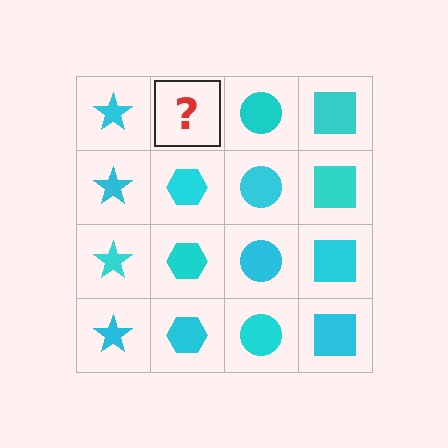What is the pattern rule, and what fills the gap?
The rule is that each column has a consistent shape. The gap should be filled with a cyan hexagon.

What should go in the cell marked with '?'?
The missing cell should contain a cyan hexagon.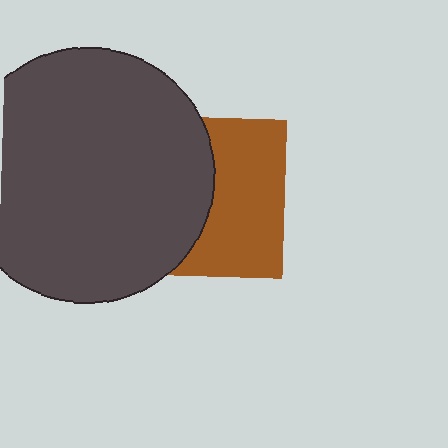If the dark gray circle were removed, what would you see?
You would see the complete brown square.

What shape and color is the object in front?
The object in front is a dark gray circle.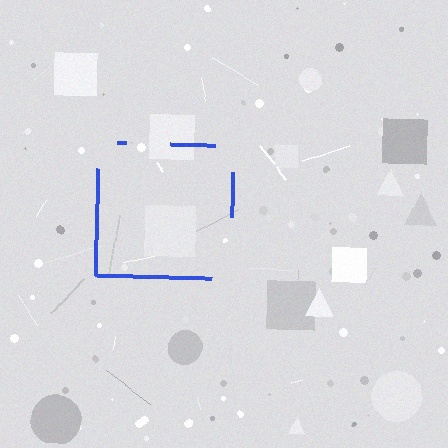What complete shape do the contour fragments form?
The contour fragments form a square.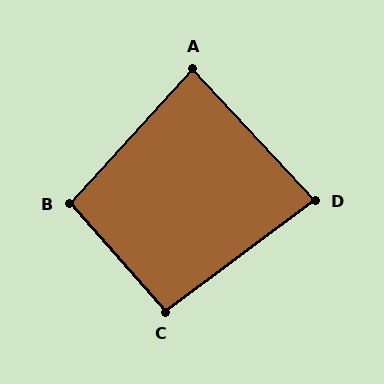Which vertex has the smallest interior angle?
D, at approximately 84 degrees.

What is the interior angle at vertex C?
Approximately 95 degrees (approximately right).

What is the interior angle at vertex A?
Approximately 85 degrees (approximately right).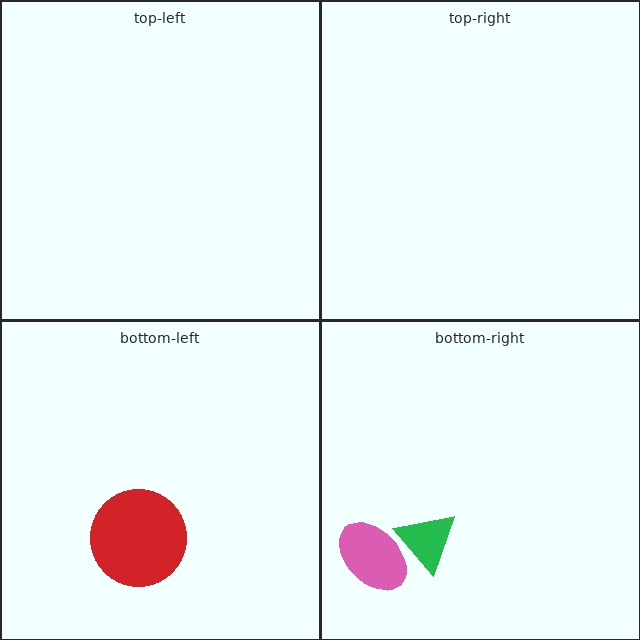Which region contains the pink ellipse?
The bottom-right region.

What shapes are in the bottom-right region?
The green triangle, the pink ellipse.